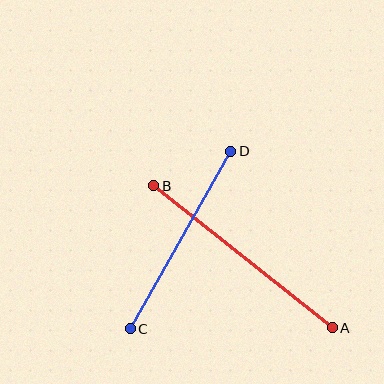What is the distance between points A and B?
The distance is approximately 228 pixels.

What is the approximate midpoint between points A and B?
The midpoint is at approximately (243, 257) pixels.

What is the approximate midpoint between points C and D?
The midpoint is at approximately (181, 240) pixels.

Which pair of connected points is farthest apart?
Points A and B are farthest apart.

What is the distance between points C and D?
The distance is approximately 204 pixels.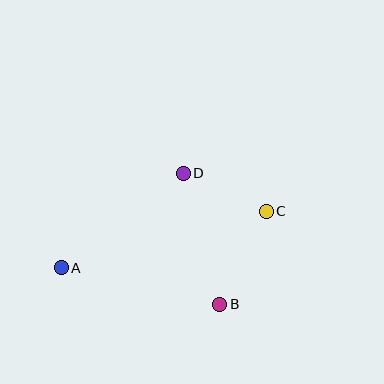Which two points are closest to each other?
Points C and D are closest to each other.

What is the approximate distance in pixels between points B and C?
The distance between B and C is approximately 104 pixels.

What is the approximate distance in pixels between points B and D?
The distance between B and D is approximately 136 pixels.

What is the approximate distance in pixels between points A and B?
The distance between A and B is approximately 163 pixels.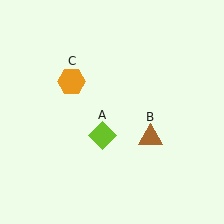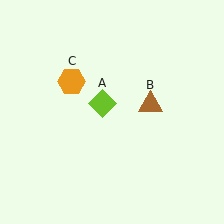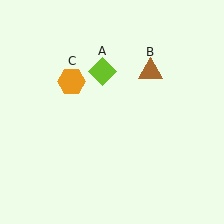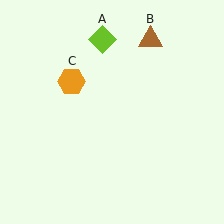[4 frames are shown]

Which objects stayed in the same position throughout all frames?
Orange hexagon (object C) remained stationary.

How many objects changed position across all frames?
2 objects changed position: lime diamond (object A), brown triangle (object B).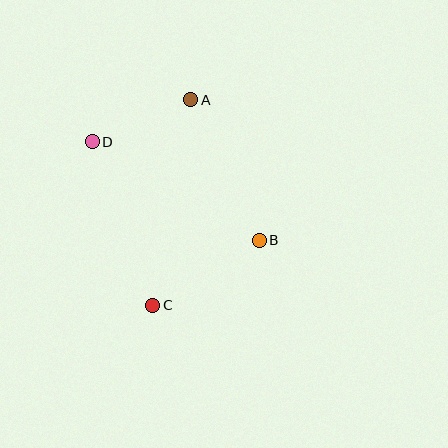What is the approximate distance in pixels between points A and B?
The distance between A and B is approximately 156 pixels.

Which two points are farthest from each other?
Points A and C are farthest from each other.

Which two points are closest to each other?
Points A and D are closest to each other.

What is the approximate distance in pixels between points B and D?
The distance between B and D is approximately 194 pixels.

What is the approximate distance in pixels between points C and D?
The distance between C and D is approximately 175 pixels.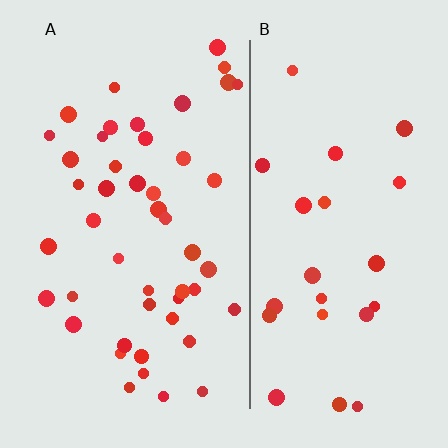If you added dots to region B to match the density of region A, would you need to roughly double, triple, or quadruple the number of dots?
Approximately double.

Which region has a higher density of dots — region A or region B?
A (the left).